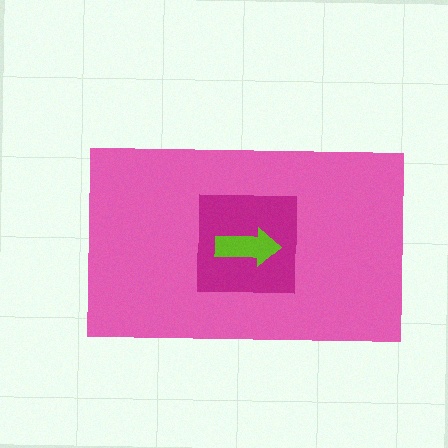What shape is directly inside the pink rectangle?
The magenta square.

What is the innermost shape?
The lime arrow.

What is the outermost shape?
The pink rectangle.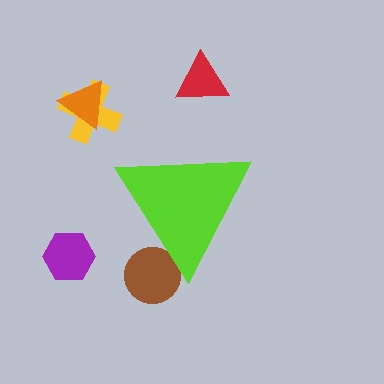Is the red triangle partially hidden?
No, the red triangle is fully visible.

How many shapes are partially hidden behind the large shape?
1 shape is partially hidden.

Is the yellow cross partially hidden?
No, the yellow cross is fully visible.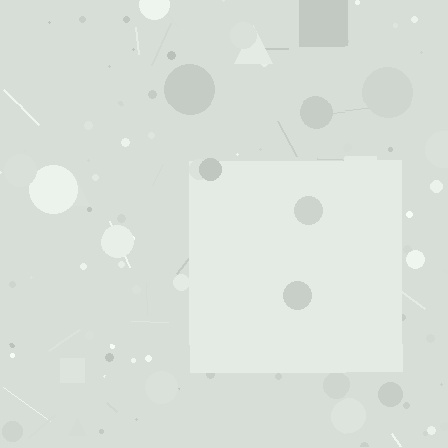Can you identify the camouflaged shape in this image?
The camouflaged shape is a square.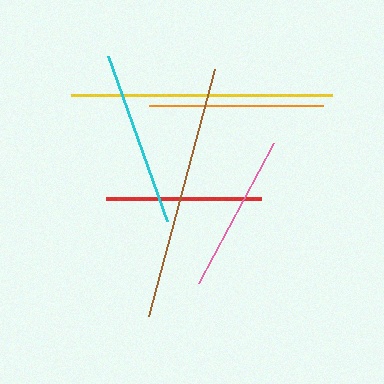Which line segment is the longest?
The yellow line is the longest at approximately 262 pixels.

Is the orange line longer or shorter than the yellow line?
The yellow line is longer than the orange line.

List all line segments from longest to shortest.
From longest to shortest: yellow, brown, cyan, orange, pink, red.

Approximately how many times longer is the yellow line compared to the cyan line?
The yellow line is approximately 1.5 times the length of the cyan line.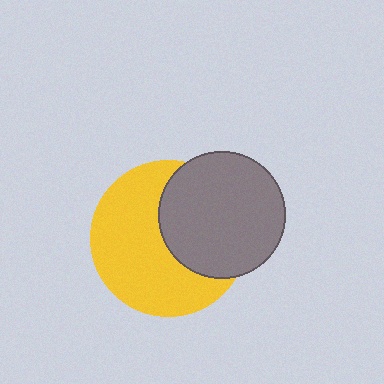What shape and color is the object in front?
The object in front is a gray circle.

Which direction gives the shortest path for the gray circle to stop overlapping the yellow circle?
Moving right gives the shortest separation.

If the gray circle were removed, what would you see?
You would see the complete yellow circle.